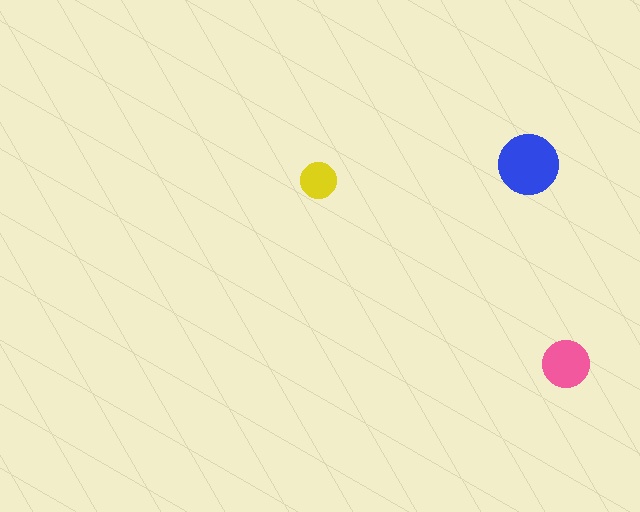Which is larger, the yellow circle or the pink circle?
The pink one.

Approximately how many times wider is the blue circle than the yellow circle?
About 1.5 times wider.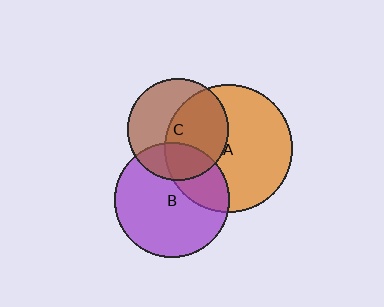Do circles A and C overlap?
Yes.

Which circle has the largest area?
Circle A (orange).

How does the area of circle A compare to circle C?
Approximately 1.6 times.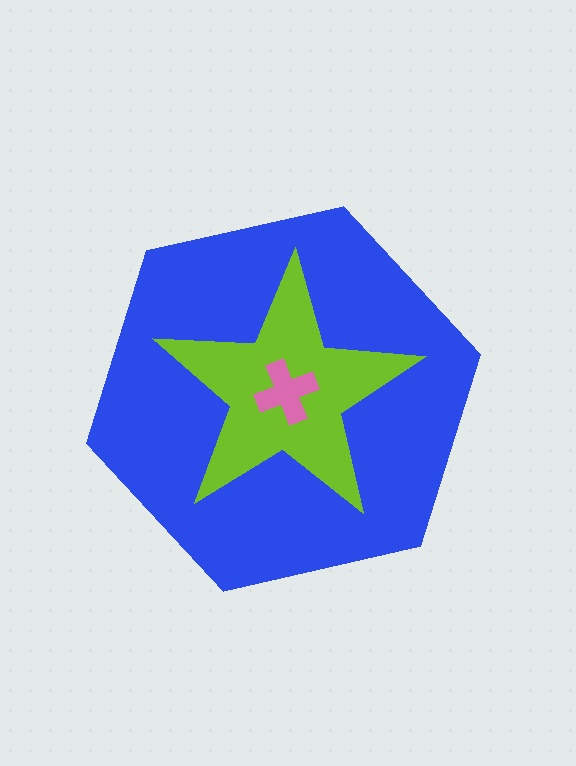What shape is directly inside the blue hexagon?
The lime star.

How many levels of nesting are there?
3.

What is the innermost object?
The pink cross.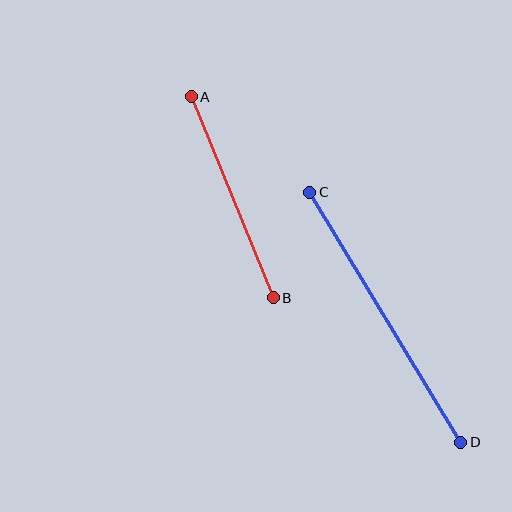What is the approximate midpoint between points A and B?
The midpoint is at approximately (232, 197) pixels.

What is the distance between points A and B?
The distance is approximately 217 pixels.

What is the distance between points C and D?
The distance is approximately 292 pixels.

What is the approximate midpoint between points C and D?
The midpoint is at approximately (385, 317) pixels.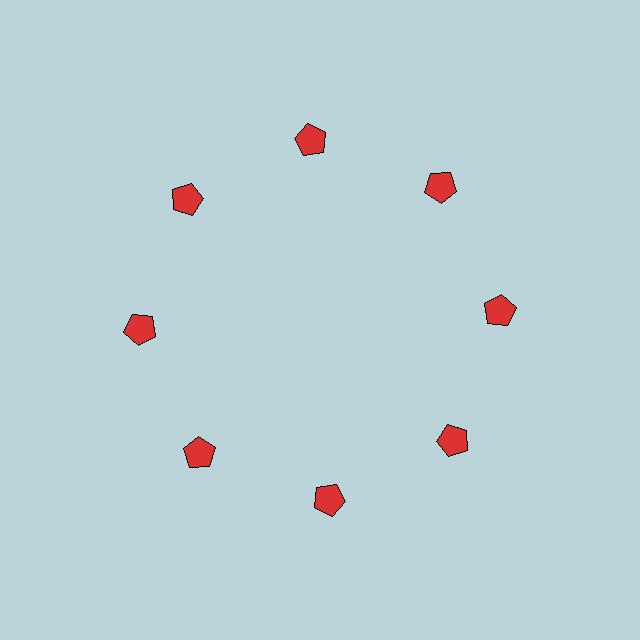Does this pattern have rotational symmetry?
Yes, this pattern has 8-fold rotational symmetry. It looks the same after rotating 45 degrees around the center.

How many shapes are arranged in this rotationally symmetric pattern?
There are 8 shapes, arranged in 8 groups of 1.